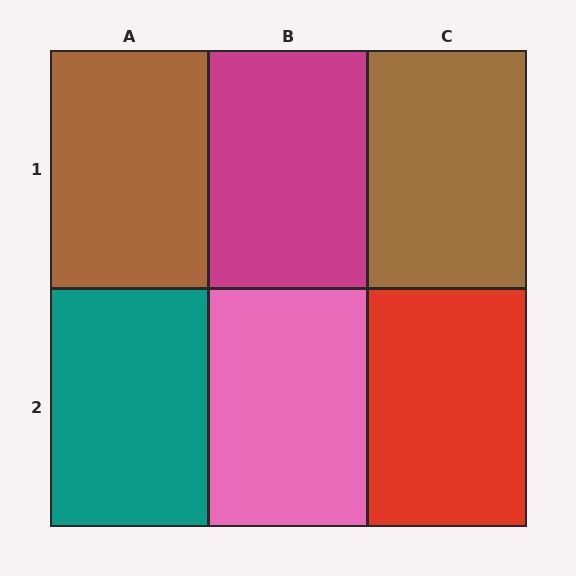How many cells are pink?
1 cell is pink.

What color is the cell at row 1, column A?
Brown.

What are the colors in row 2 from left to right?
Teal, pink, red.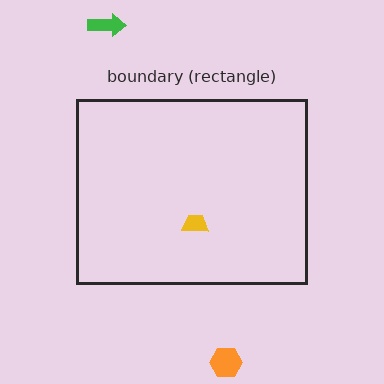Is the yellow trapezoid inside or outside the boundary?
Inside.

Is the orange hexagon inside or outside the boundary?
Outside.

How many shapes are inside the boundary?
1 inside, 2 outside.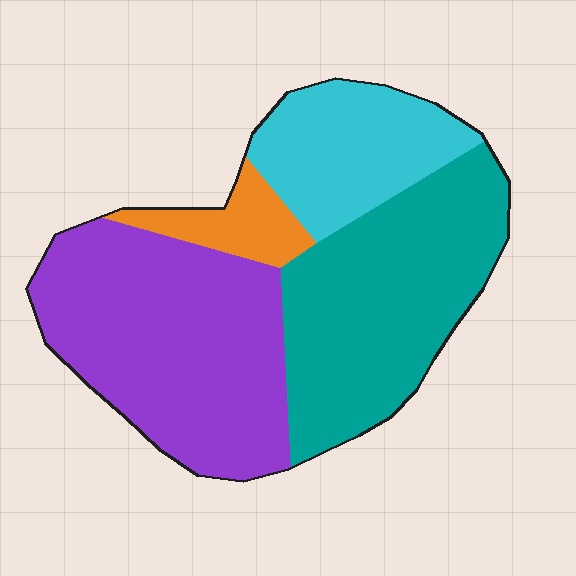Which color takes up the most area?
Purple, at roughly 40%.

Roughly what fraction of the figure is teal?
Teal covers roughly 35% of the figure.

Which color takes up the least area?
Orange, at roughly 5%.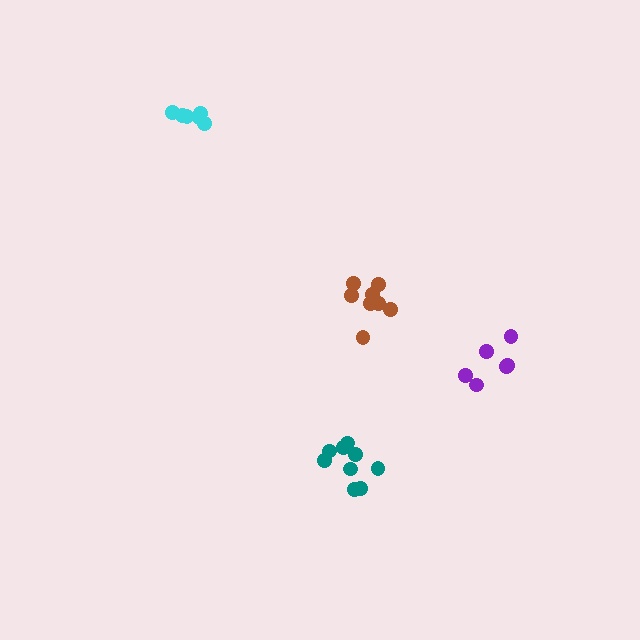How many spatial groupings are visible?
There are 4 spatial groupings.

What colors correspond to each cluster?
The clusters are colored: purple, brown, teal, cyan.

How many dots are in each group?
Group 1: 6 dots, Group 2: 8 dots, Group 3: 9 dots, Group 4: 6 dots (29 total).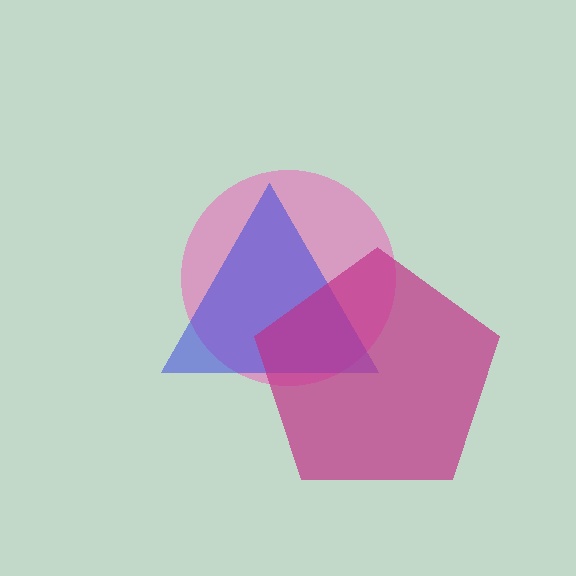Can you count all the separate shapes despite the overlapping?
Yes, there are 3 separate shapes.